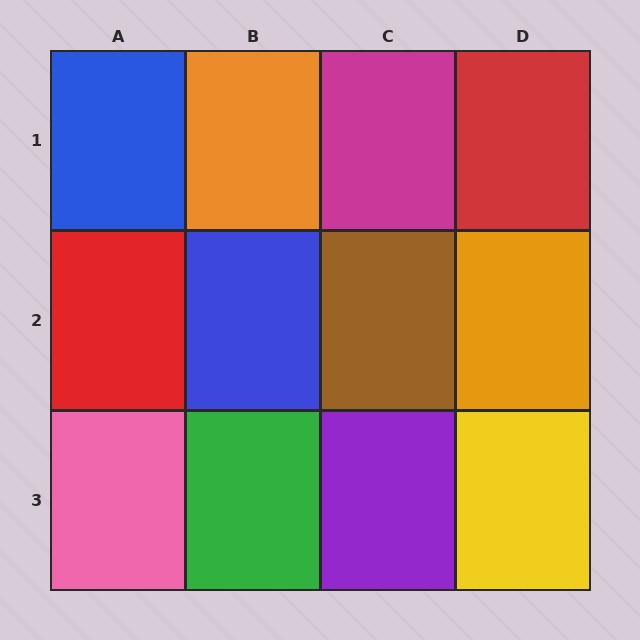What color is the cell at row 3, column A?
Pink.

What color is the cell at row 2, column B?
Blue.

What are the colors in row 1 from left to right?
Blue, orange, magenta, red.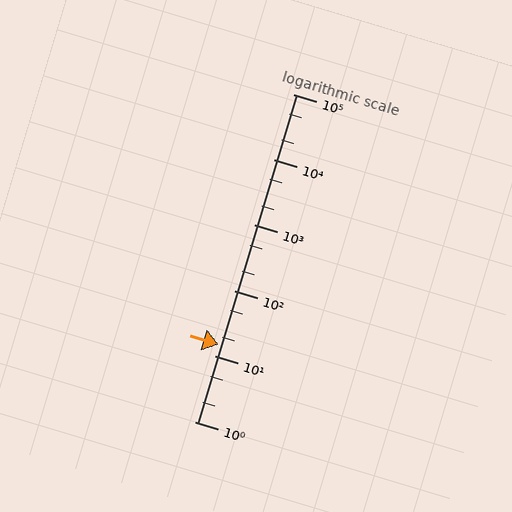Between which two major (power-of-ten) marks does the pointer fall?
The pointer is between 10 and 100.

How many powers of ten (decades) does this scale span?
The scale spans 5 decades, from 1 to 100000.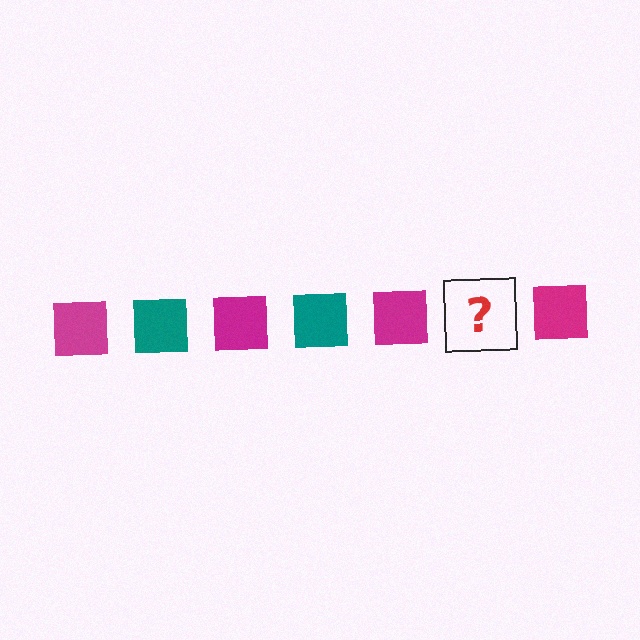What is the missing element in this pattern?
The missing element is a teal square.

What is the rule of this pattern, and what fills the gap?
The rule is that the pattern cycles through magenta, teal squares. The gap should be filled with a teal square.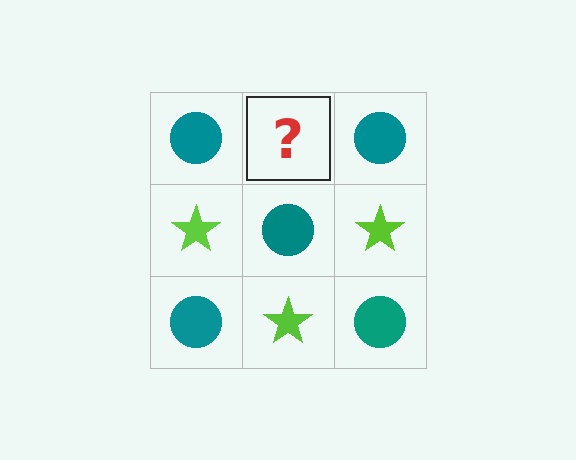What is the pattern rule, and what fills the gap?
The rule is that it alternates teal circle and lime star in a checkerboard pattern. The gap should be filled with a lime star.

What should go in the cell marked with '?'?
The missing cell should contain a lime star.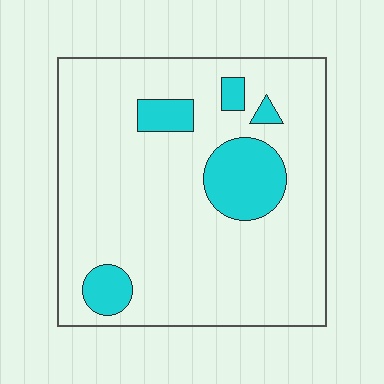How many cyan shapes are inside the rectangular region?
5.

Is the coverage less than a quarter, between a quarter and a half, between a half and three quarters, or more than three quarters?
Less than a quarter.